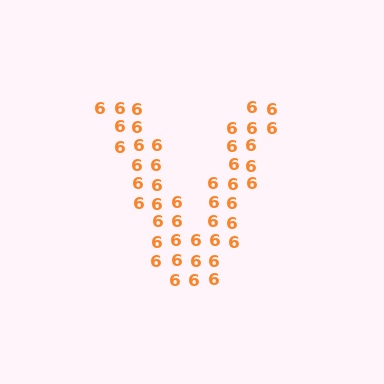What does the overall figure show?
The overall figure shows the letter V.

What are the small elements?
The small elements are digit 6's.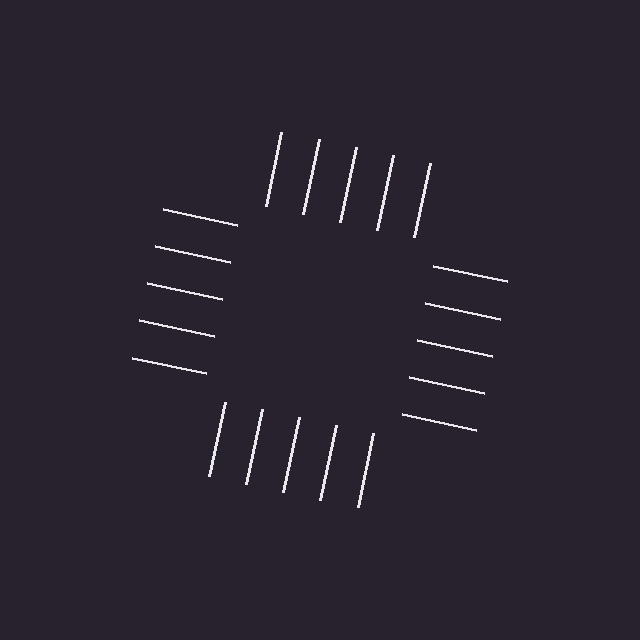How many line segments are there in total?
20 — 5 along each of the 4 edges.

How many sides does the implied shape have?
4 sides — the line-ends trace a square.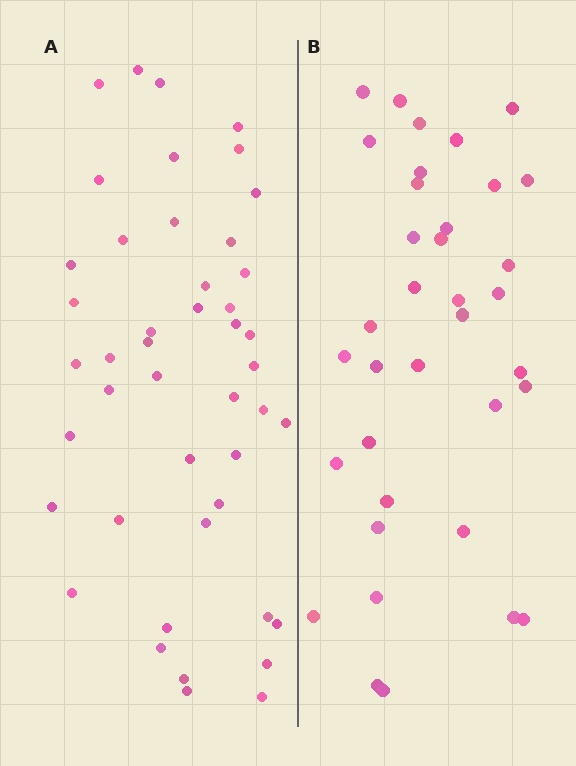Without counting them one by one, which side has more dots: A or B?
Region A (the left region) has more dots.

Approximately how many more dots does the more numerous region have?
Region A has roughly 8 or so more dots than region B.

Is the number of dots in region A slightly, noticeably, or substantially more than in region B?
Region A has noticeably more, but not dramatically so. The ratio is roughly 1.2 to 1.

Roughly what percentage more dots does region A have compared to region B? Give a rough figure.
About 25% more.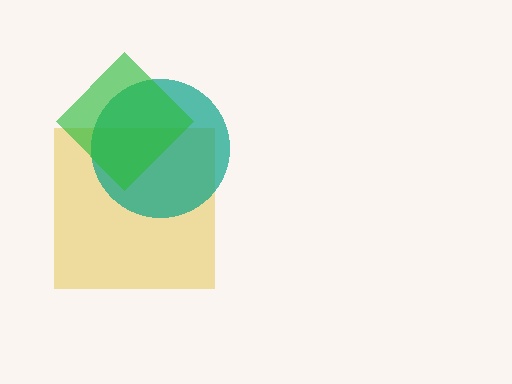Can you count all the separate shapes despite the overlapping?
Yes, there are 3 separate shapes.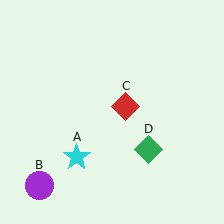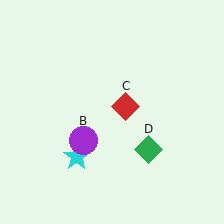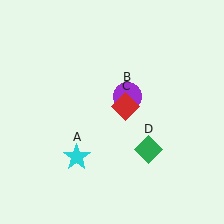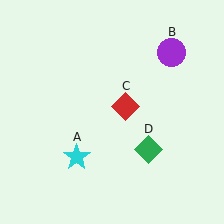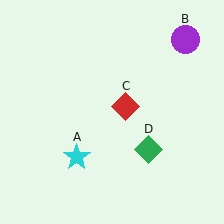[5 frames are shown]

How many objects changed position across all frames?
1 object changed position: purple circle (object B).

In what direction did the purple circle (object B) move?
The purple circle (object B) moved up and to the right.